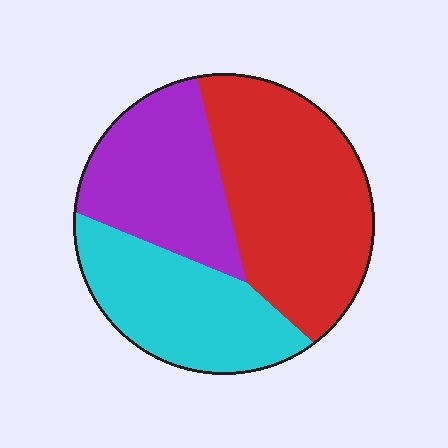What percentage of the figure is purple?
Purple covers 28% of the figure.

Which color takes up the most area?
Red, at roughly 45%.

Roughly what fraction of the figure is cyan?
Cyan takes up about one quarter (1/4) of the figure.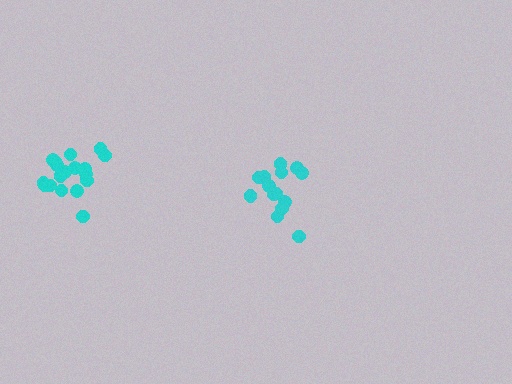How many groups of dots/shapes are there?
There are 2 groups.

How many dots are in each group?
Group 1: 14 dots, Group 2: 18 dots (32 total).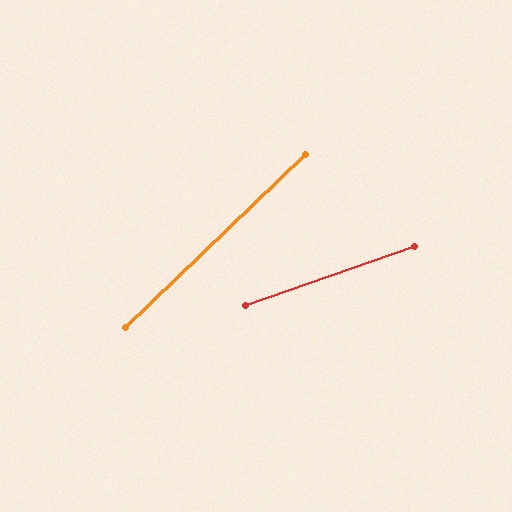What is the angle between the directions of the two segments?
Approximately 25 degrees.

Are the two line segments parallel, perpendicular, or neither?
Neither parallel nor perpendicular — they differ by about 25°.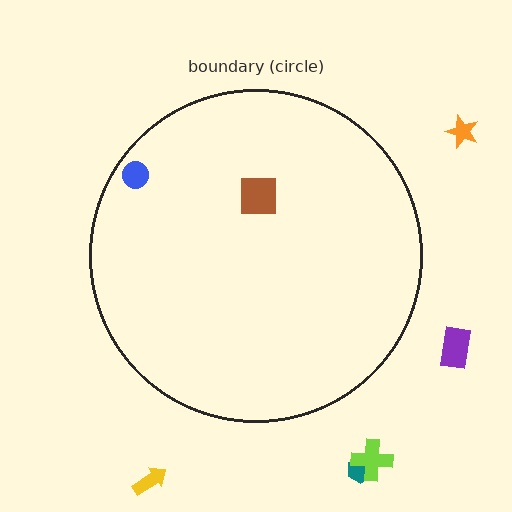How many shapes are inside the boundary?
2 inside, 5 outside.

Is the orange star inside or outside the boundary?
Outside.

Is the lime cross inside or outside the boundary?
Outside.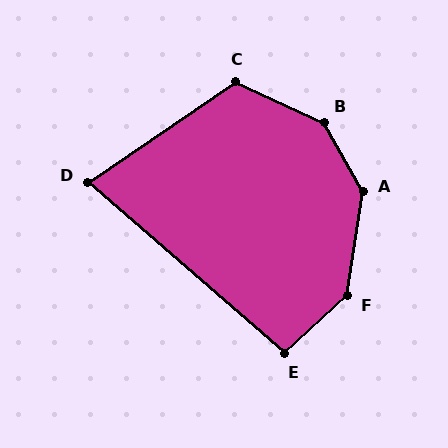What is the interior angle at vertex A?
Approximately 142 degrees (obtuse).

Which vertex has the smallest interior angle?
D, at approximately 75 degrees.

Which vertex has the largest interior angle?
B, at approximately 144 degrees.